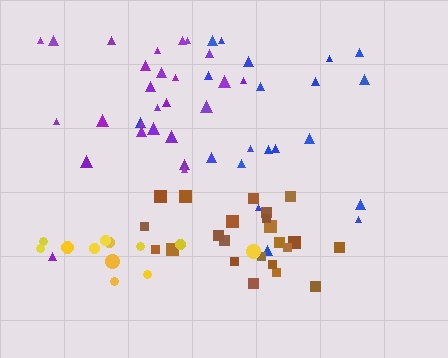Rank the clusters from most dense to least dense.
brown, blue, purple, yellow.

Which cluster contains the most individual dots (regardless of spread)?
Purple (26).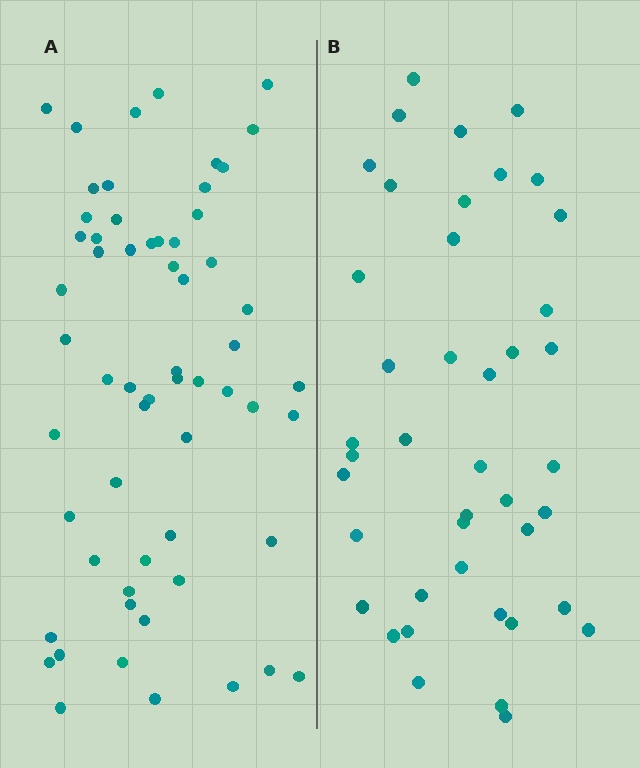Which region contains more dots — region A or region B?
Region A (the left region) has more dots.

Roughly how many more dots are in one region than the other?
Region A has approximately 20 more dots than region B.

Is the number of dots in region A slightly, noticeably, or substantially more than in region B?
Region A has noticeably more, but not dramatically so. The ratio is roughly 1.4 to 1.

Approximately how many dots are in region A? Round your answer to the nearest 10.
About 60 dots.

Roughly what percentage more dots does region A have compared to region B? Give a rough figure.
About 45% more.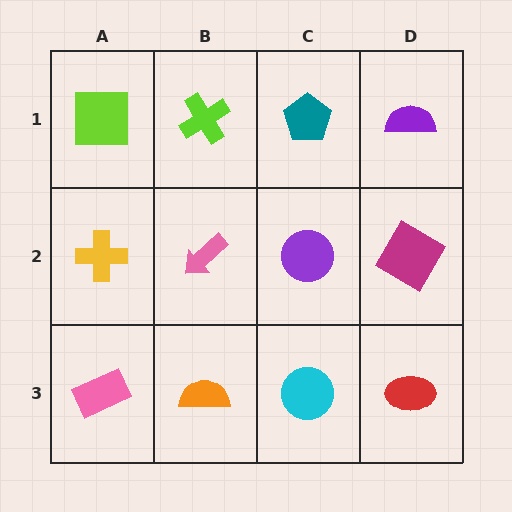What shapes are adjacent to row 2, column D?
A purple semicircle (row 1, column D), a red ellipse (row 3, column D), a purple circle (row 2, column C).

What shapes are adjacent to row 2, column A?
A lime square (row 1, column A), a pink rectangle (row 3, column A), a pink arrow (row 2, column B).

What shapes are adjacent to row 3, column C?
A purple circle (row 2, column C), an orange semicircle (row 3, column B), a red ellipse (row 3, column D).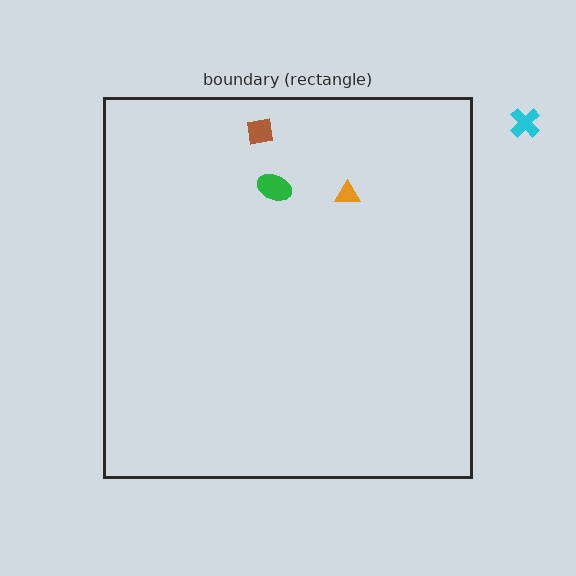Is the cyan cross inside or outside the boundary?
Outside.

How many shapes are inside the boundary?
3 inside, 1 outside.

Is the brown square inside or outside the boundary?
Inside.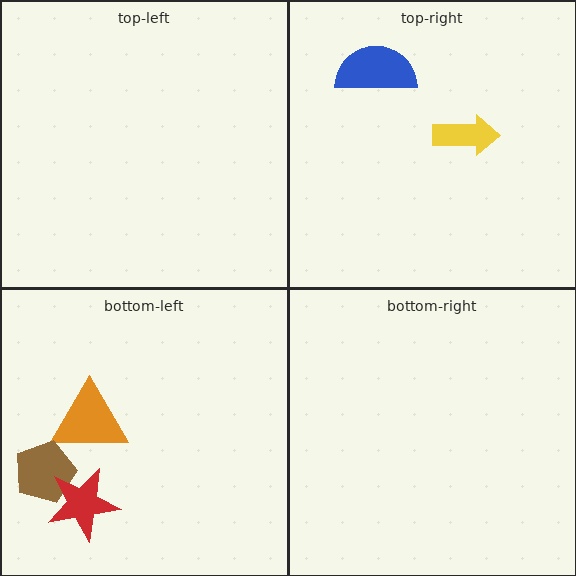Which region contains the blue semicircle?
The top-right region.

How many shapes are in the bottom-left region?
3.